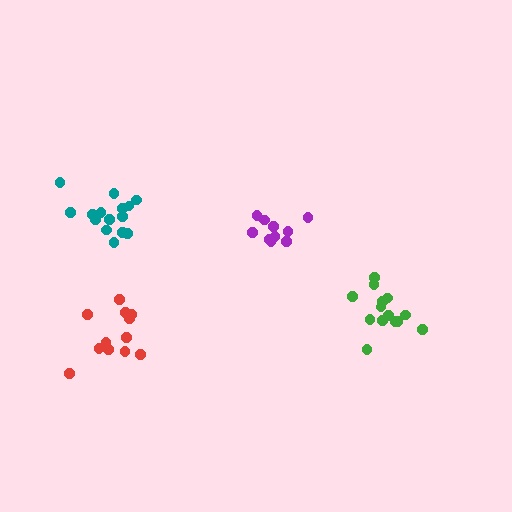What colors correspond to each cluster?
The clusters are colored: purple, teal, red, green.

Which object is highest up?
The teal cluster is topmost.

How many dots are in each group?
Group 1: 10 dots, Group 2: 15 dots, Group 3: 12 dots, Group 4: 14 dots (51 total).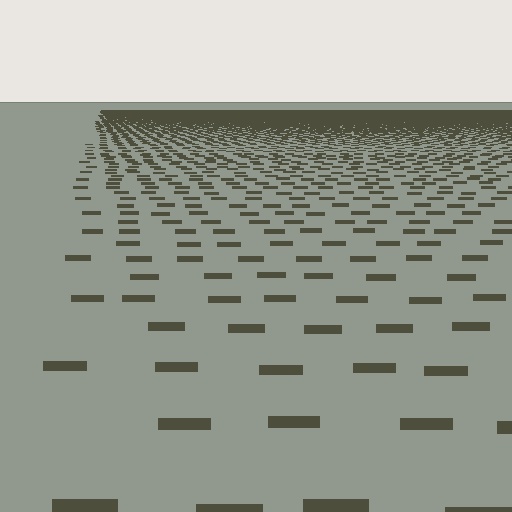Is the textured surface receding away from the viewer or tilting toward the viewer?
The surface is receding away from the viewer. Texture elements get smaller and denser toward the top.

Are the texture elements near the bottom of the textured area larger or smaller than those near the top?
Larger. Near the bottom, elements are closer to the viewer and appear at a bigger on-screen size.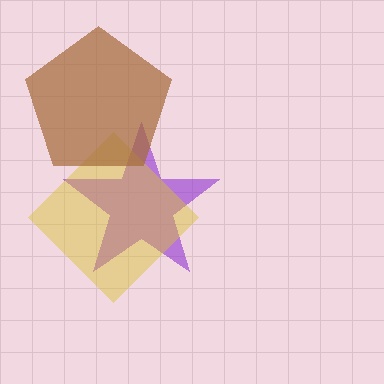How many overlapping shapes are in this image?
There are 3 overlapping shapes in the image.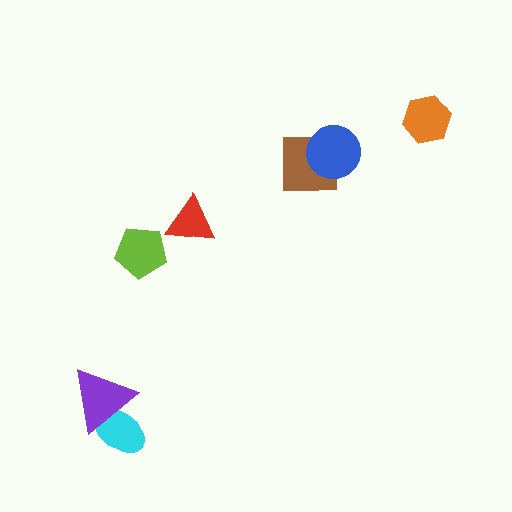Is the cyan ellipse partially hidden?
Yes, it is partially covered by another shape.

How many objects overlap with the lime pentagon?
0 objects overlap with the lime pentagon.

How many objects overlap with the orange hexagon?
0 objects overlap with the orange hexagon.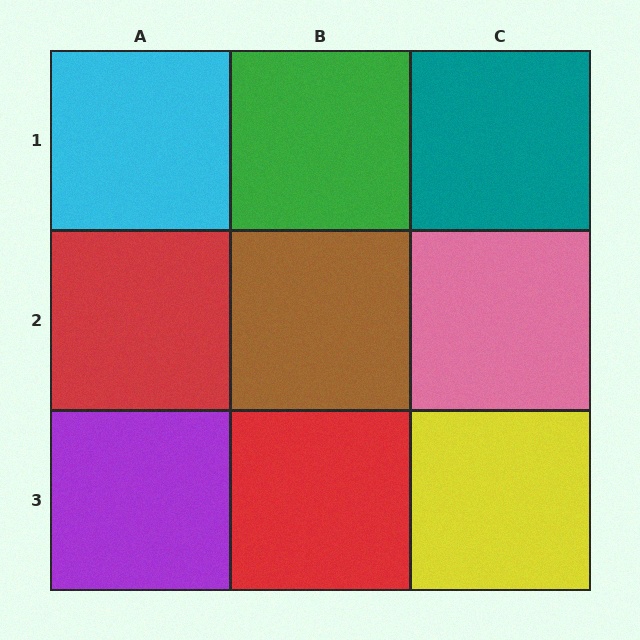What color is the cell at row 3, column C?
Yellow.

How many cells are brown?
1 cell is brown.